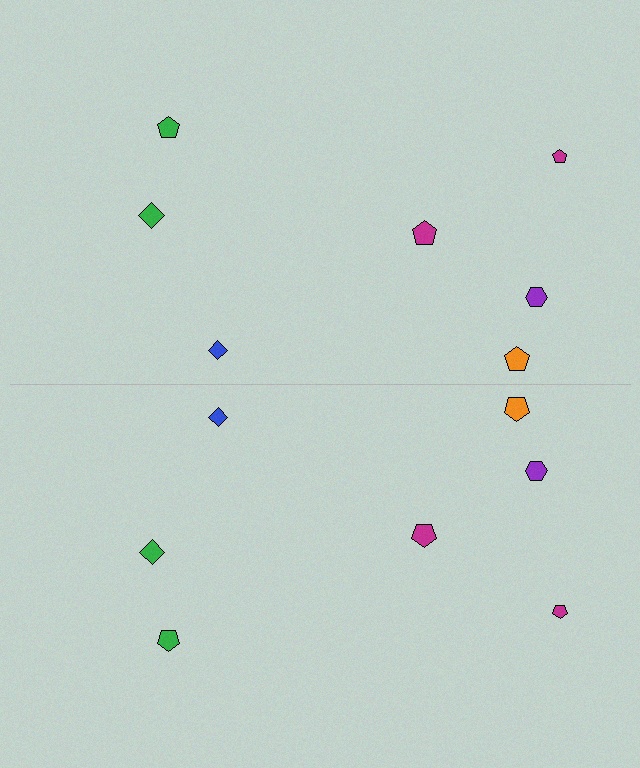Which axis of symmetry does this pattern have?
The pattern has a horizontal axis of symmetry running through the center of the image.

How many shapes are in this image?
There are 14 shapes in this image.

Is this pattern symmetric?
Yes, this pattern has bilateral (reflection) symmetry.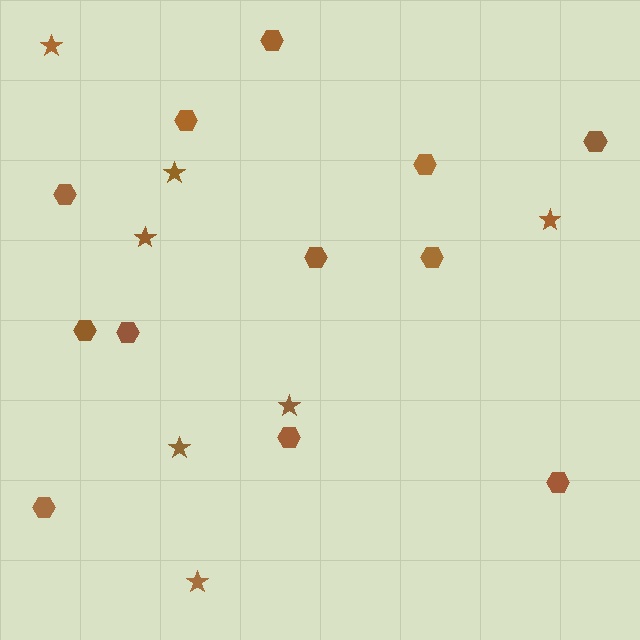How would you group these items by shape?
There are 2 groups: one group of stars (7) and one group of hexagons (12).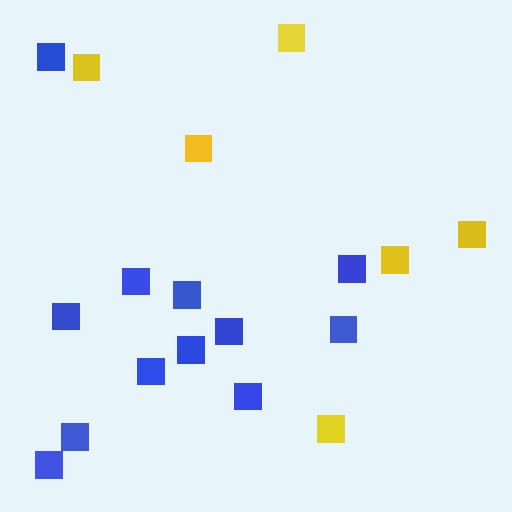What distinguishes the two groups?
There are 2 groups: one group of blue squares (12) and one group of yellow squares (6).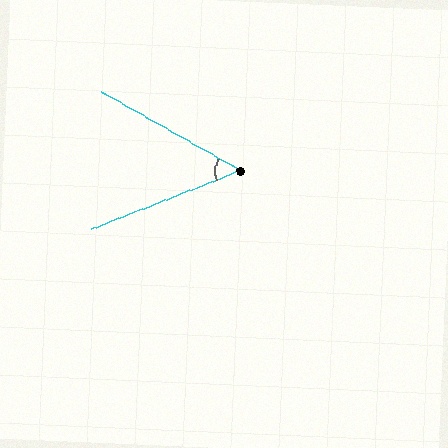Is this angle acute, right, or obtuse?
It is acute.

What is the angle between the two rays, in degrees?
Approximately 51 degrees.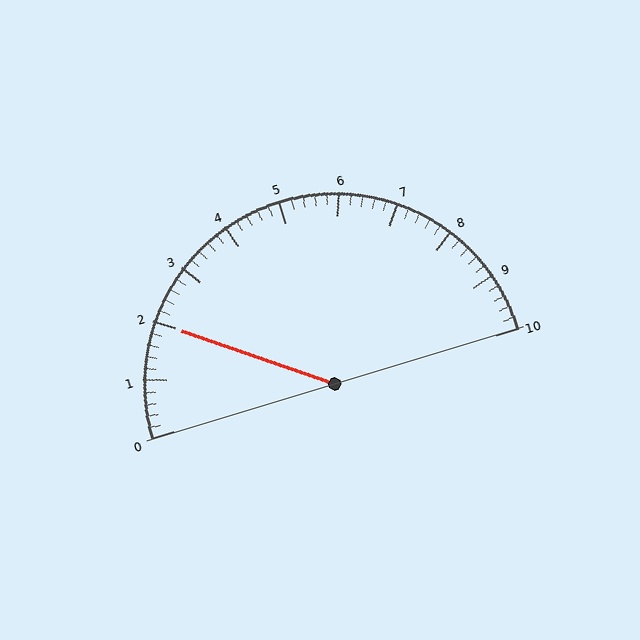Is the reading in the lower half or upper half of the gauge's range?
The reading is in the lower half of the range (0 to 10).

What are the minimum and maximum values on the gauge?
The gauge ranges from 0 to 10.